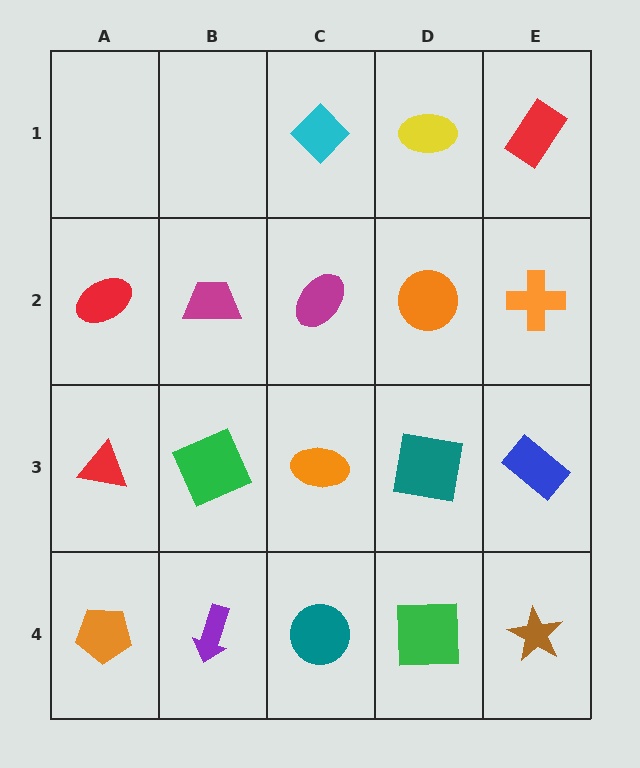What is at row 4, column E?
A brown star.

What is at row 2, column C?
A magenta ellipse.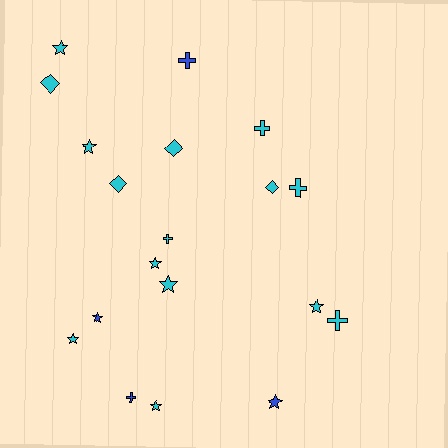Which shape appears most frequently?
Star, with 9 objects.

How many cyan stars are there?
There are 7 cyan stars.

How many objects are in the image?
There are 19 objects.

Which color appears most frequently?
Cyan, with 15 objects.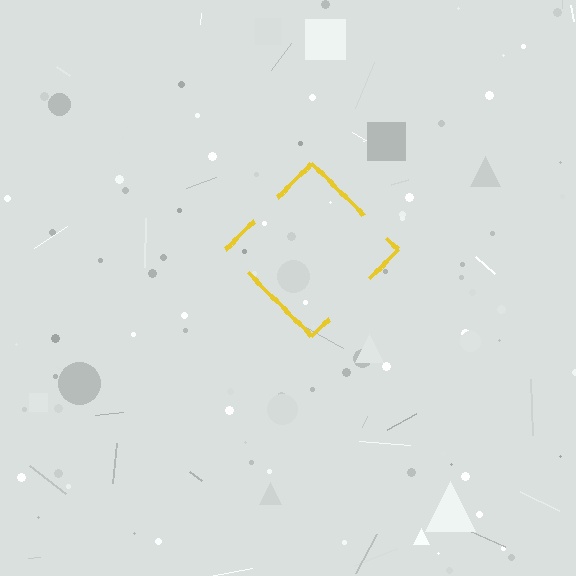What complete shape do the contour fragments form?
The contour fragments form a diamond.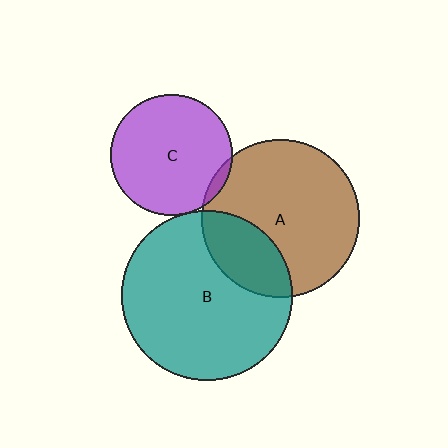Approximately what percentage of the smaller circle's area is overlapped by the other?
Approximately 5%.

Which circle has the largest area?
Circle B (teal).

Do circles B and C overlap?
Yes.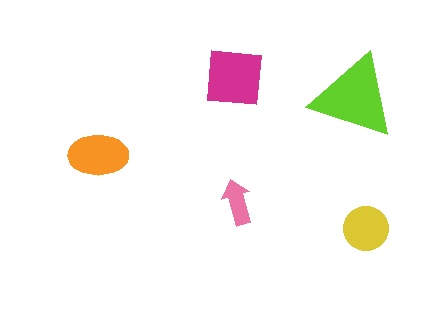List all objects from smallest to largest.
The pink arrow, the yellow circle, the orange ellipse, the magenta square, the lime triangle.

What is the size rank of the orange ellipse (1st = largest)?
3rd.